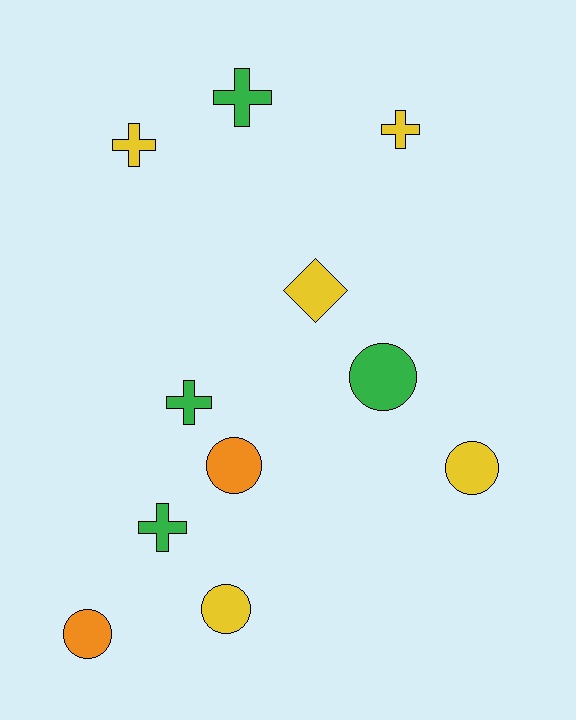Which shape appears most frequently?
Cross, with 5 objects.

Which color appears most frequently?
Yellow, with 5 objects.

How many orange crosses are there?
There are no orange crosses.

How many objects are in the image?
There are 11 objects.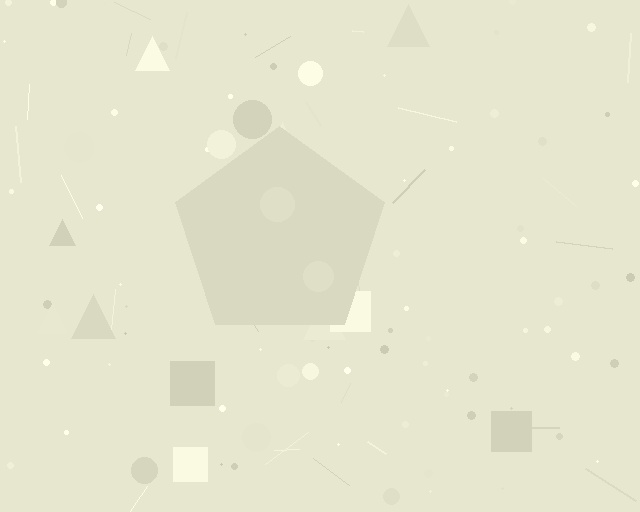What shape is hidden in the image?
A pentagon is hidden in the image.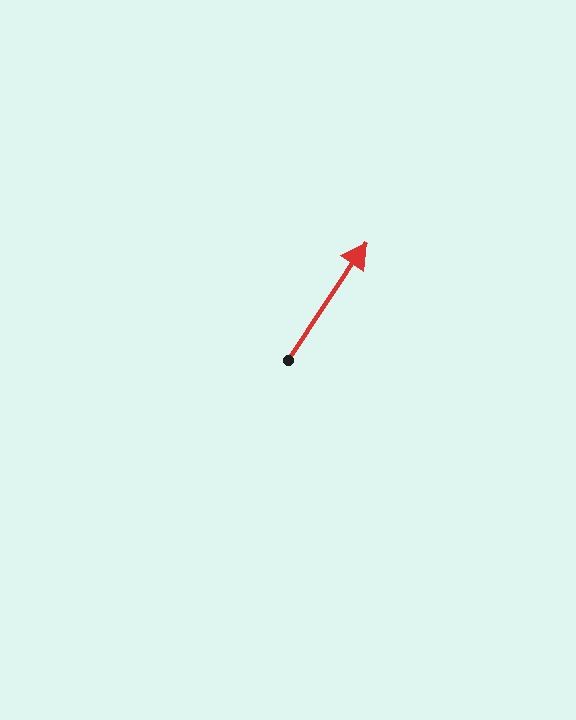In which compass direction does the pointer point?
Northeast.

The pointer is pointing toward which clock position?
Roughly 1 o'clock.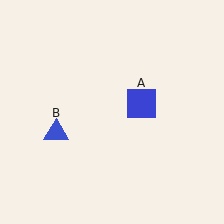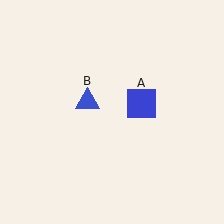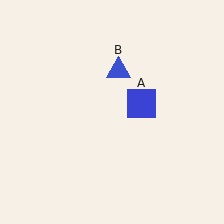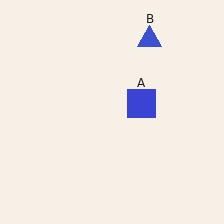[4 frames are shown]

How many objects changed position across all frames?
1 object changed position: blue triangle (object B).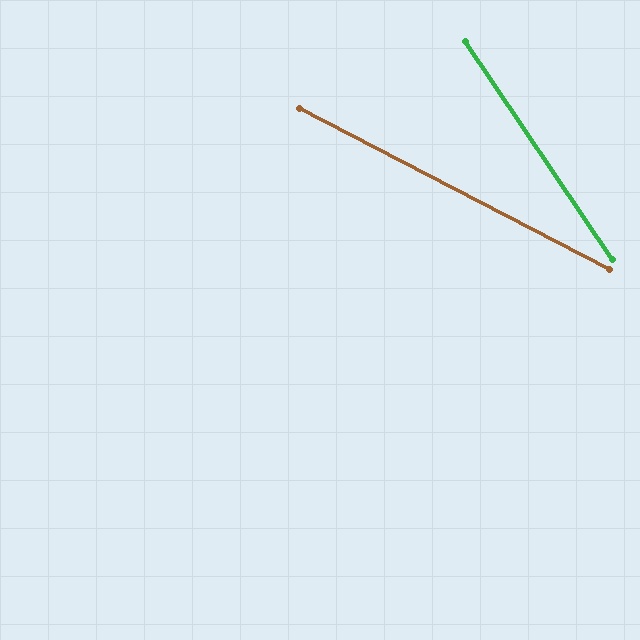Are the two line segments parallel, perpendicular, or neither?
Neither parallel nor perpendicular — they differ by about 29°.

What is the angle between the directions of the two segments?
Approximately 29 degrees.